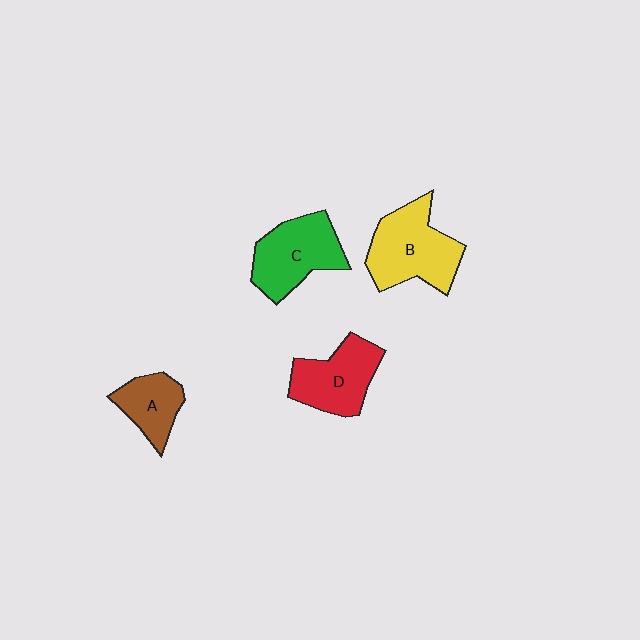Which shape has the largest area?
Shape B (yellow).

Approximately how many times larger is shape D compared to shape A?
Approximately 1.5 times.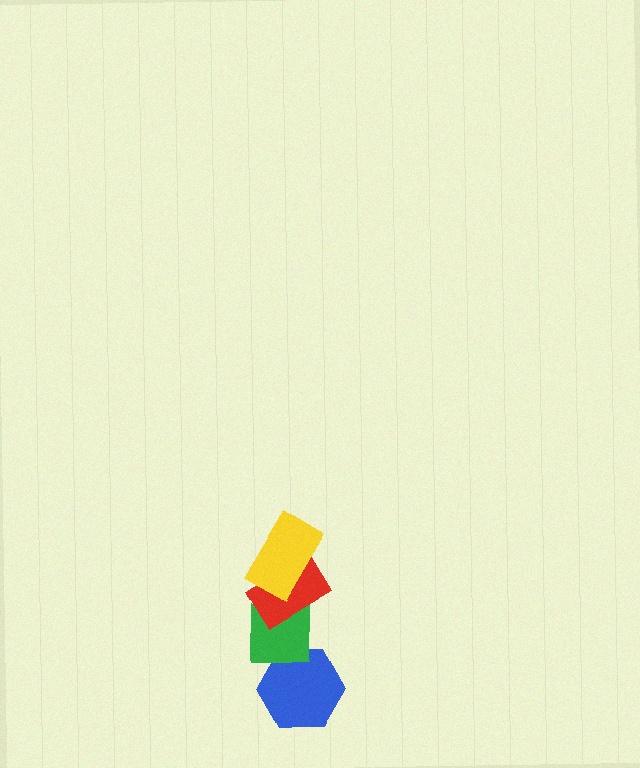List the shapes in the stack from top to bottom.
From top to bottom: the yellow rectangle, the red rectangle, the green square, the blue hexagon.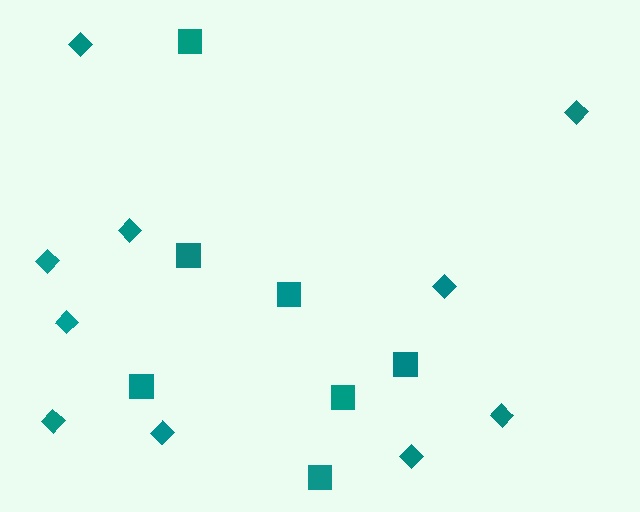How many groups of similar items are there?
There are 2 groups: one group of diamonds (10) and one group of squares (7).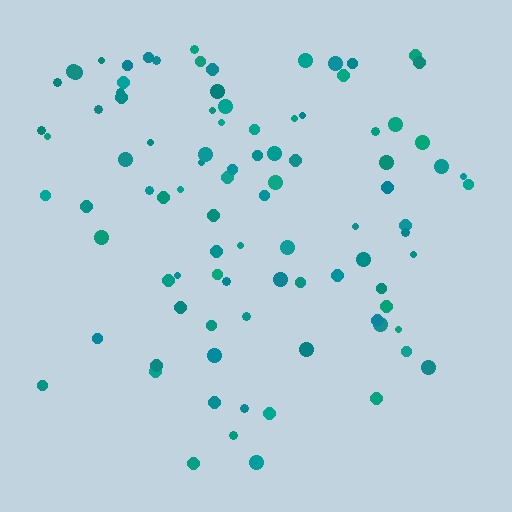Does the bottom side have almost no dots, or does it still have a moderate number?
Still a moderate number, just noticeably fewer than the top.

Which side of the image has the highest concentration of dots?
The top.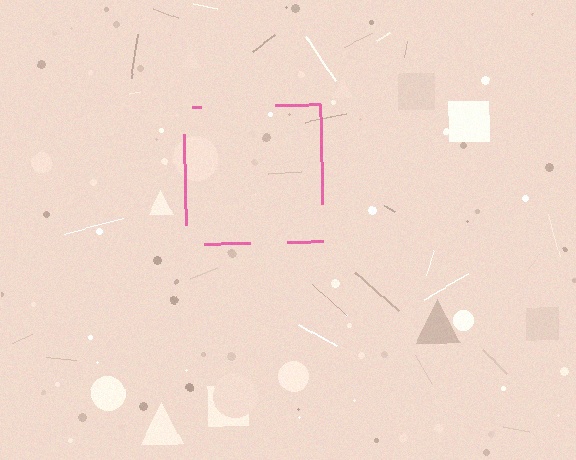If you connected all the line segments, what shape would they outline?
They would outline a square.